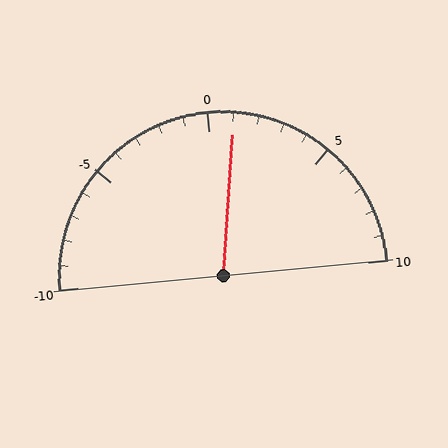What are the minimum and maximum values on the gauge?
The gauge ranges from -10 to 10.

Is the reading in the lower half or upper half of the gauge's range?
The reading is in the upper half of the range (-10 to 10).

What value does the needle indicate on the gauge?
The needle indicates approximately 1.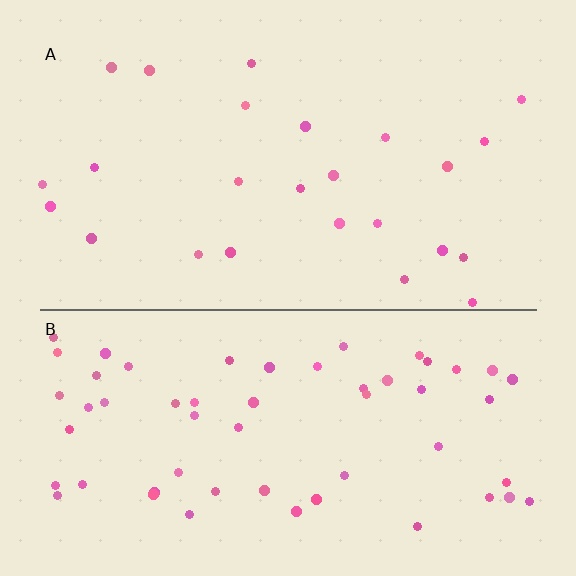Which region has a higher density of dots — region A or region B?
B (the bottom).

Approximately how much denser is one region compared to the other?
Approximately 2.3× — region B over region A.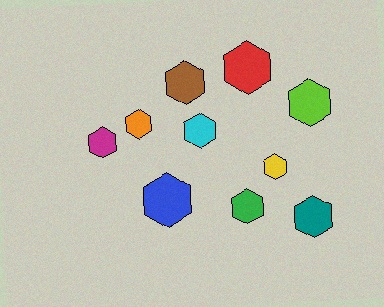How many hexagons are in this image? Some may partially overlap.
There are 10 hexagons.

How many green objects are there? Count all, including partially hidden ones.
There is 1 green object.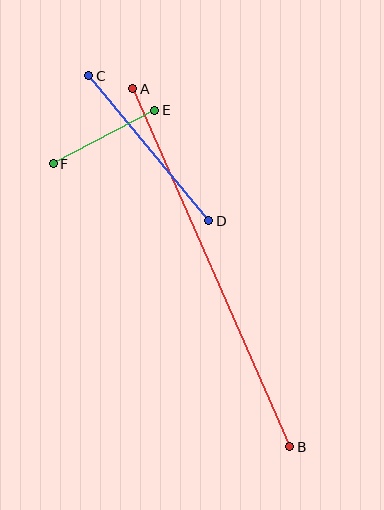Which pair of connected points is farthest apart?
Points A and B are farthest apart.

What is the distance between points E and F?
The distance is approximately 115 pixels.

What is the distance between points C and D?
The distance is approximately 188 pixels.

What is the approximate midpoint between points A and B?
The midpoint is at approximately (211, 268) pixels.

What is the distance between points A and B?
The distance is approximately 391 pixels.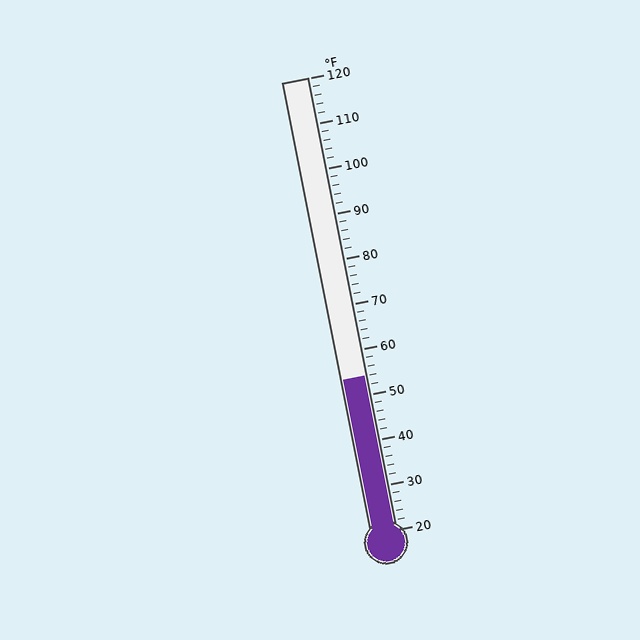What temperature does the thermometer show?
The thermometer shows approximately 54°F.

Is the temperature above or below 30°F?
The temperature is above 30°F.